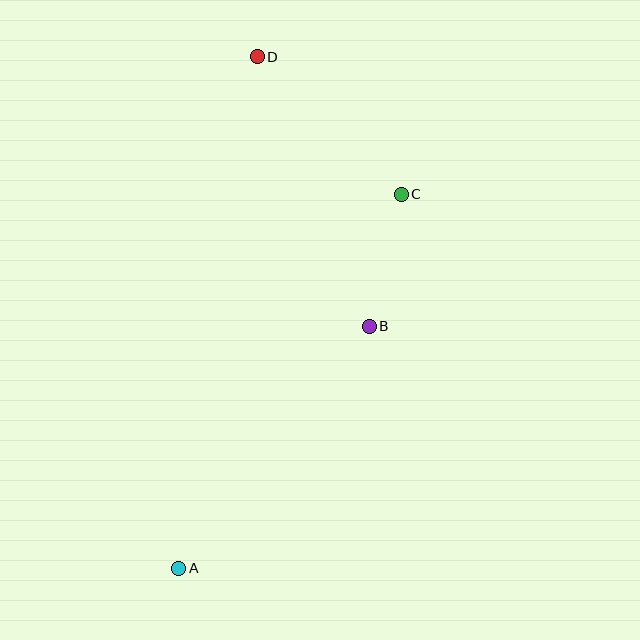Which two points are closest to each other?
Points B and C are closest to each other.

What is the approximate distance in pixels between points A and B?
The distance between A and B is approximately 308 pixels.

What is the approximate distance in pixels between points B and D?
The distance between B and D is approximately 292 pixels.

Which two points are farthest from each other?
Points A and D are farthest from each other.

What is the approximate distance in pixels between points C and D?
The distance between C and D is approximately 199 pixels.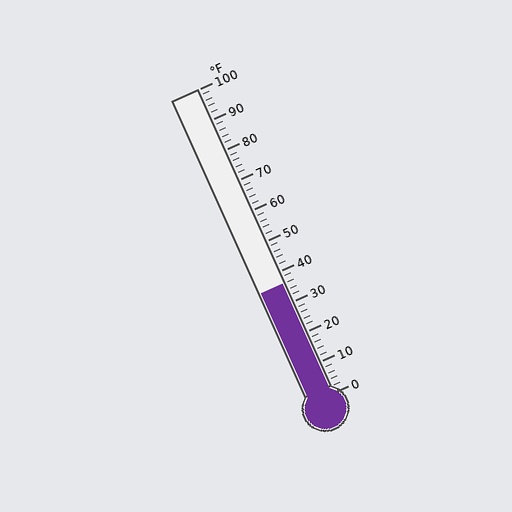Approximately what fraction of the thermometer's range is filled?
The thermometer is filled to approximately 35% of its range.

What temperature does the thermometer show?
The thermometer shows approximately 36°F.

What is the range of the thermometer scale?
The thermometer scale ranges from 0°F to 100°F.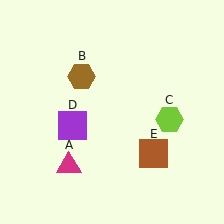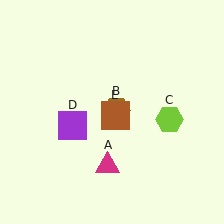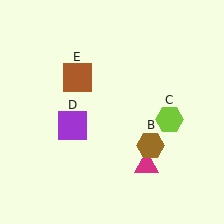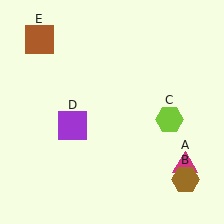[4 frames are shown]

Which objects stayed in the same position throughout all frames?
Lime hexagon (object C) and purple square (object D) remained stationary.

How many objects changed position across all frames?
3 objects changed position: magenta triangle (object A), brown hexagon (object B), brown square (object E).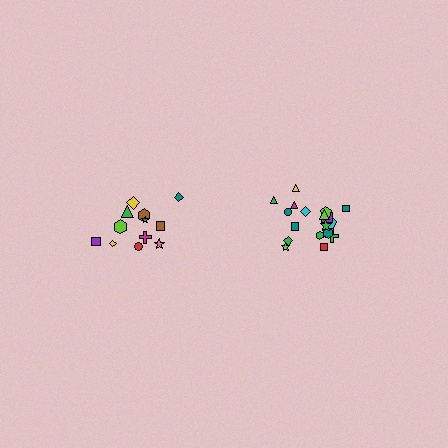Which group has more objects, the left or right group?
The right group.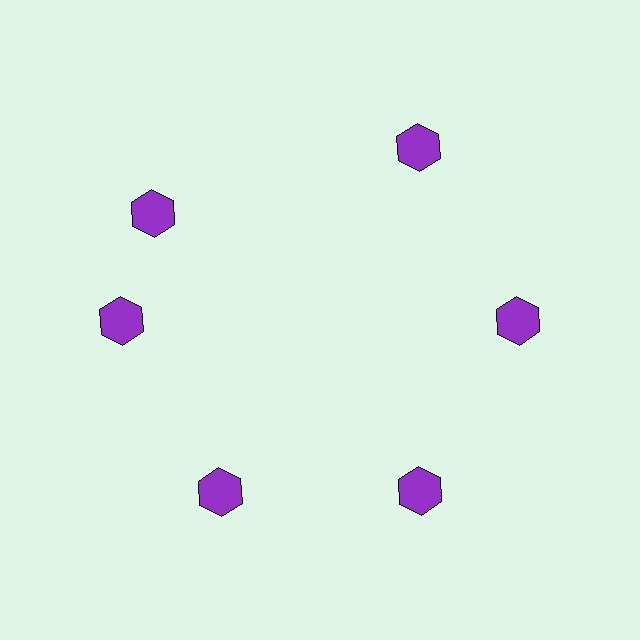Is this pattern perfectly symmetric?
No. The 6 purple hexagons are arranged in a ring, but one element near the 11 o'clock position is rotated out of alignment along the ring, breaking the 6-fold rotational symmetry.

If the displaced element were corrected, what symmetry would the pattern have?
It would have 6-fold rotational symmetry — the pattern would map onto itself every 60 degrees.